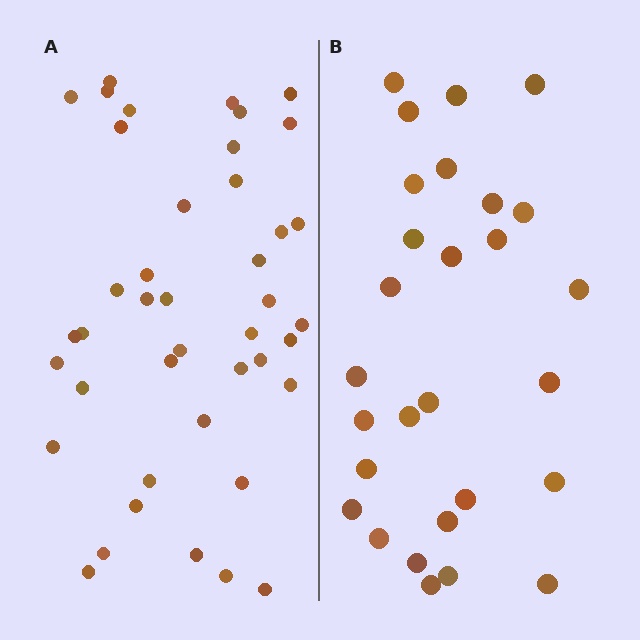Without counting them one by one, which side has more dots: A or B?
Region A (the left region) has more dots.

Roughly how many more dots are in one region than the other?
Region A has approximately 15 more dots than region B.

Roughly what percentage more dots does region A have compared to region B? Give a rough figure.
About 50% more.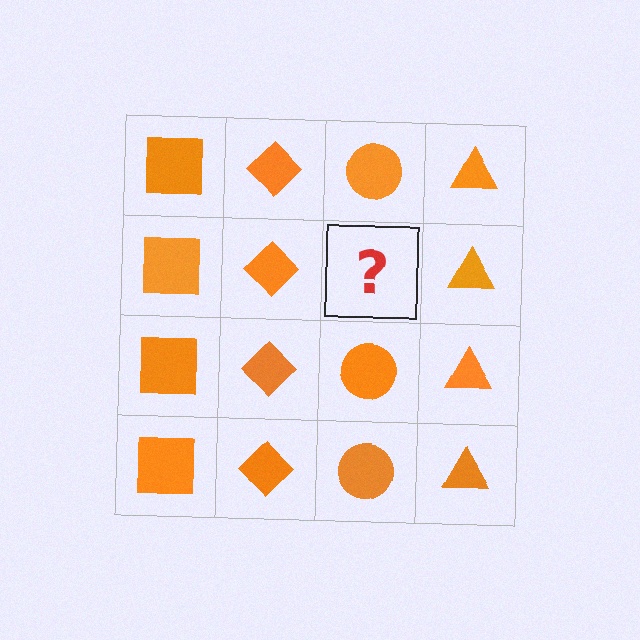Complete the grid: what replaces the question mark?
The question mark should be replaced with an orange circle.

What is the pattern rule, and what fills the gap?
The rule is that each column has a consistent shape. The gap should be filled with an orange circle.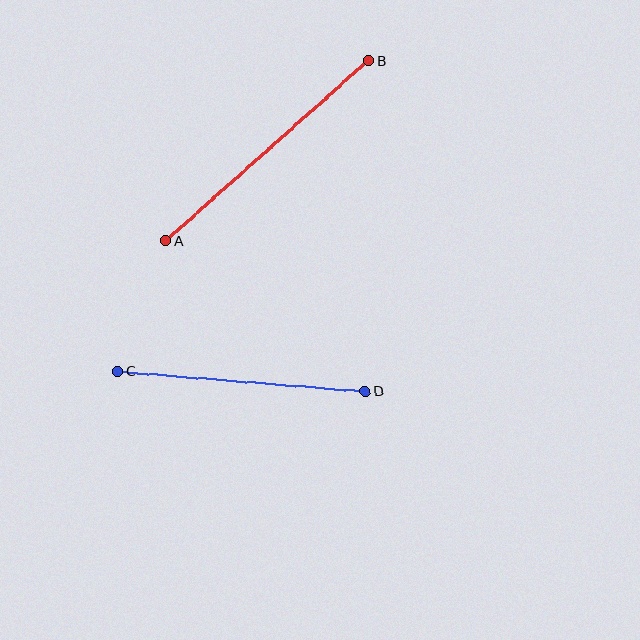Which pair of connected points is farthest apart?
Points A and B are farthest apart.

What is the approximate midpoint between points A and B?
The midpoint is at approximately (267, 151) pixels.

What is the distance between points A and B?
The distance is approximately 271 pixels.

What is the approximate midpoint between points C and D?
The midpoint is at approximately (242, 381) pixels.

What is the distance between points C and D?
The distance is approximately 248 pixels.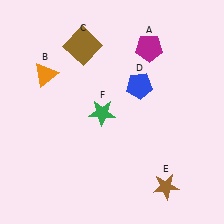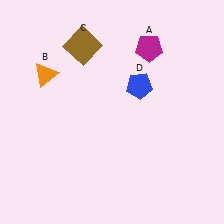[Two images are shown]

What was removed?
The brown star (E), the green star (F) were removed in Image 2.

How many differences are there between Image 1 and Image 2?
There are 2 differences between the two images.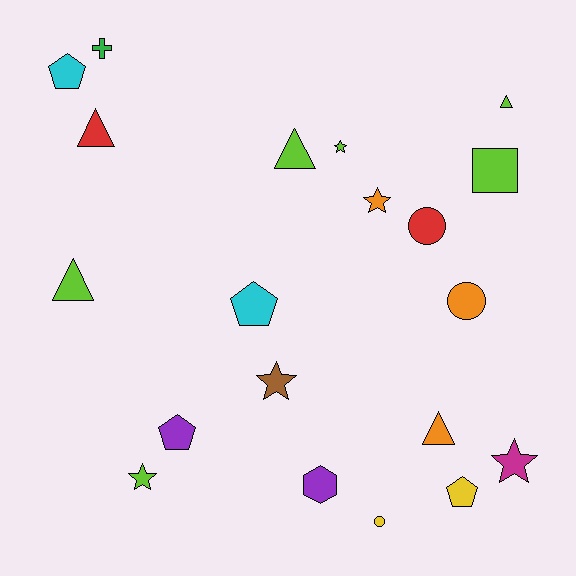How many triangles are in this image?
There are 5 triangles.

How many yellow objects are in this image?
There are 2 yellow objects.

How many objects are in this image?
There are 20 objects.